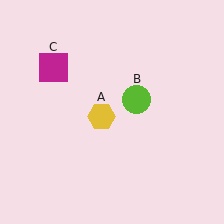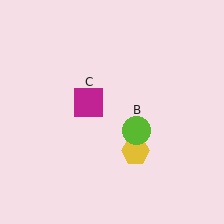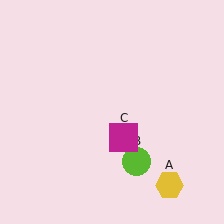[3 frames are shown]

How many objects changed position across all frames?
3 objects changed position: yellow hexagon (object A), lime circle (object B), magenta square (object C).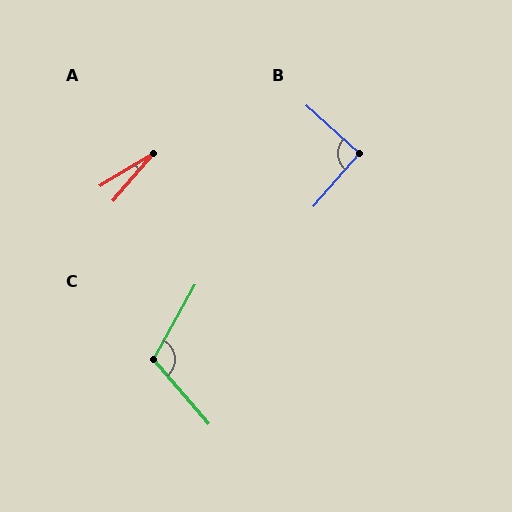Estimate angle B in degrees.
Approximately 90 degrees.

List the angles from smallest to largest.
A (18°), B (90°), C (110°).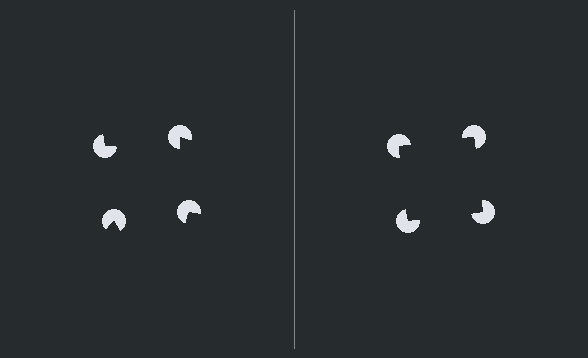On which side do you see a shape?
An illusory square appears on the right side. On the left side the wedge cuts are rotated, so no coherent shape forms.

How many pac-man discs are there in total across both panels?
8 — 4 on each side.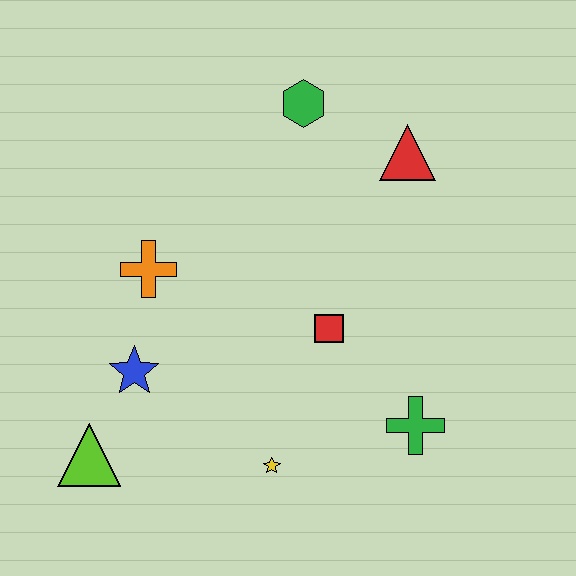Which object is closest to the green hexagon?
The red triangle is closest to the green hexagon.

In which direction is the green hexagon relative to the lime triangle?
The green hexagon is above the lime triangle.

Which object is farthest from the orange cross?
The green cross is farthest from the orange cross.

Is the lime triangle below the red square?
Yes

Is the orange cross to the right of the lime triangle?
Yes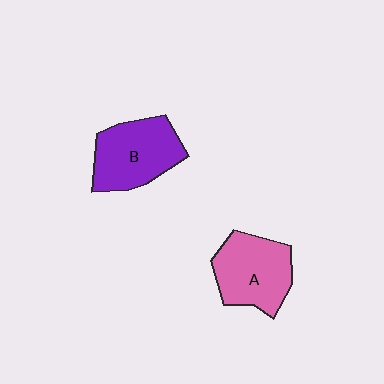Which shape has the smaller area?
Shape A (pink).